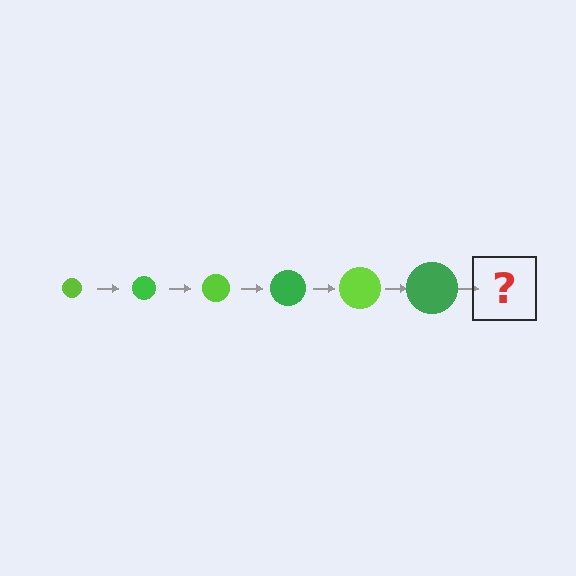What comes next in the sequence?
The next element should be a lime circle, larger than the previous one.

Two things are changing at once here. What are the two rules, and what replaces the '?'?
The two rules are that the circle grows larger each step and the color cycles through lime and green. The '?' should be a lime circle, larger than the previous one.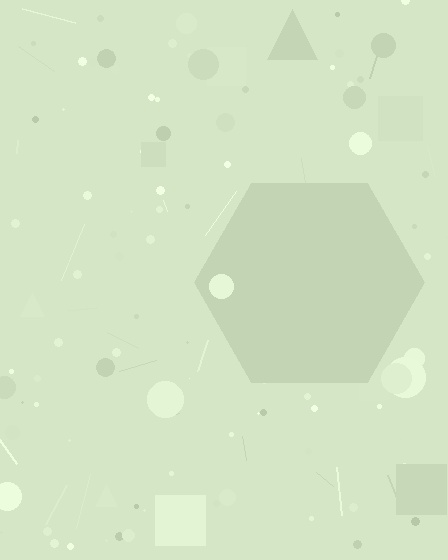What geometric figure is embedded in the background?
A hexagon is embedded in the background.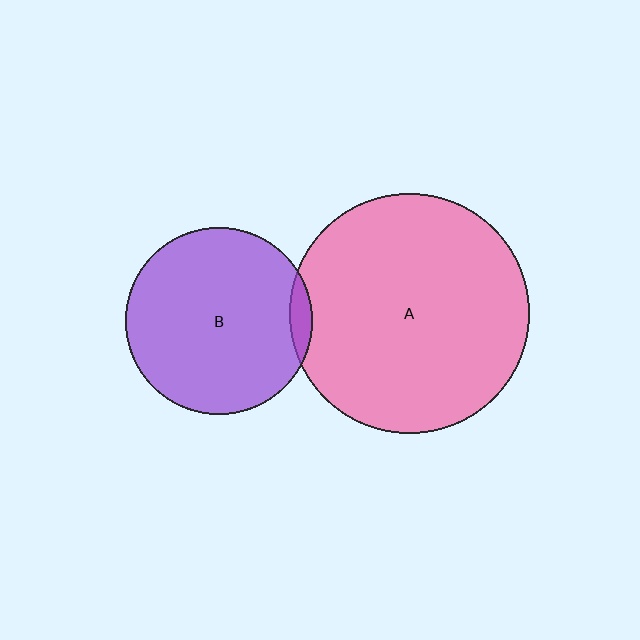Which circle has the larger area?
Circle A (pink).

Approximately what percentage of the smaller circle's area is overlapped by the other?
Approximately 5%.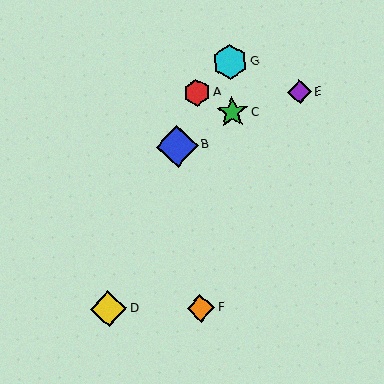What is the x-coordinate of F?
Object F is at x≈201.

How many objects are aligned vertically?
2 objects (C, G) are aligned vertically.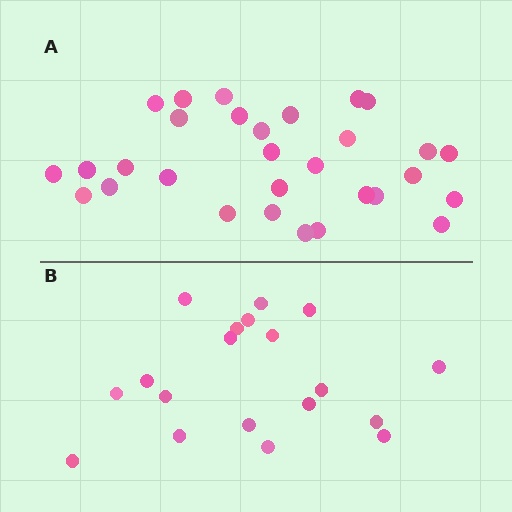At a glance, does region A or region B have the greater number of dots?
Region A (the top region) has more dots.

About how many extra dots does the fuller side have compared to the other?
Region A has roughly 12 or so more dots than region B.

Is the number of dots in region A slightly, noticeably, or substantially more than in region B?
Region A has substantially more. The ratio is roughly 1.6 to 1.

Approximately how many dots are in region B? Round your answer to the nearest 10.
About 20 dots. (The exact count is 19, which rounds to 20.)